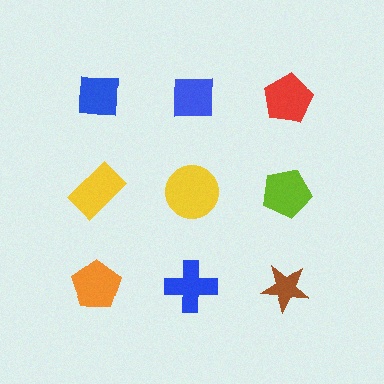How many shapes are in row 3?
3 shapes.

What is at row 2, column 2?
A yellow circle.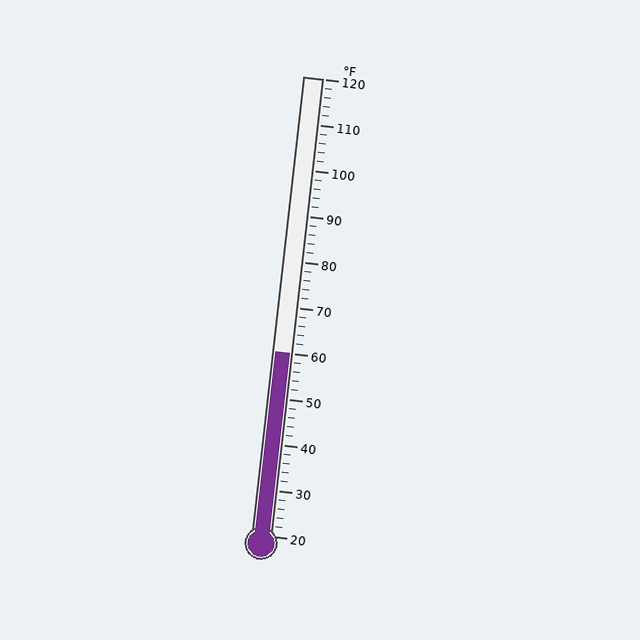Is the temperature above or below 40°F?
The temperature is above 40°F.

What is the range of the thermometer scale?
The thermometer scale ranges from 20°F to 120°F.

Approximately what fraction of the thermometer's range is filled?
The thermometer is filled to approximately 40% of its range.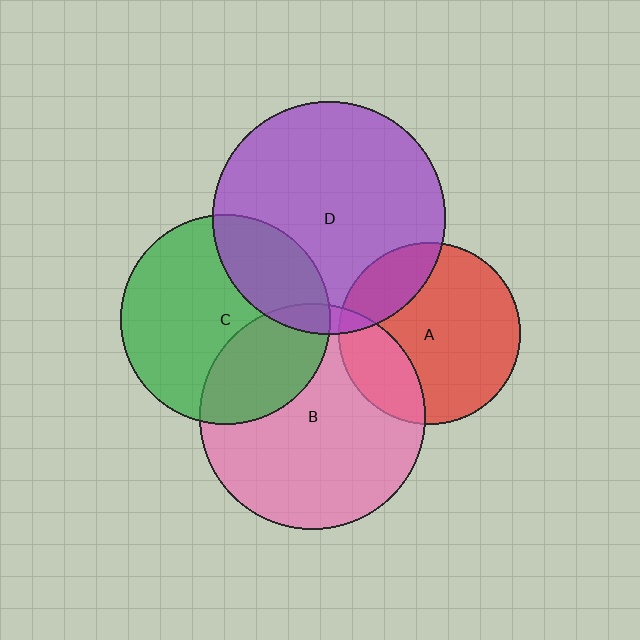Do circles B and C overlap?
Yes.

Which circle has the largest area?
Circle D (purple).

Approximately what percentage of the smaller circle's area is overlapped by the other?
Approximately 30%.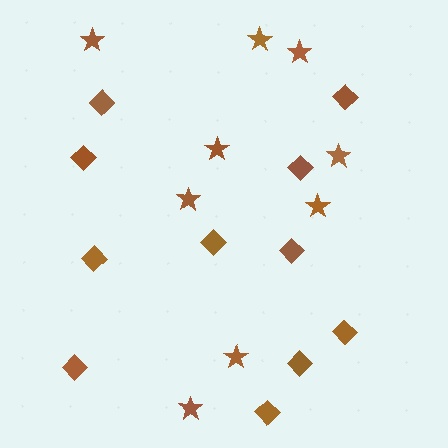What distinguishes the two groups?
There are 2 groups: one group of diamonds (11) and one group of stars (9).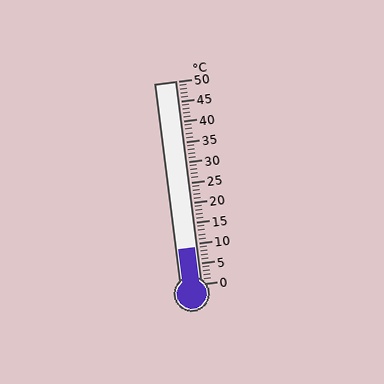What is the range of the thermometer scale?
The thermometer scale ranges from 0°C to 50°C.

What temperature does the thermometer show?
The thermometer shows approximately 9°C.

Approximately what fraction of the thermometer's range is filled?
The thermometer is filled to approximately 20% of its range.